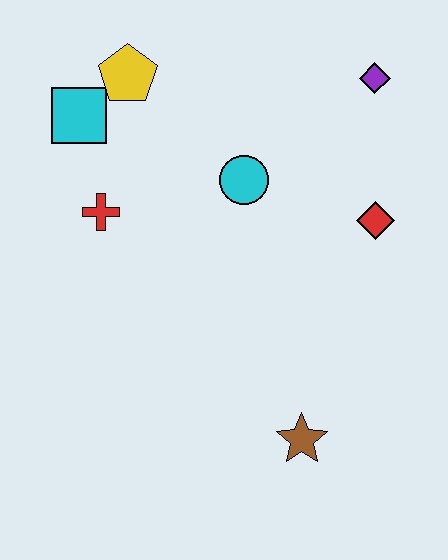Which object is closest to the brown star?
The red diamond is closest to the brown star.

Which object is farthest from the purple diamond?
The brown star is farthest from the purple diamond.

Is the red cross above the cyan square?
No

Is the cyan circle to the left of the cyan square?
No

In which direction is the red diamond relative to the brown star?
The red diamond is above the brown star.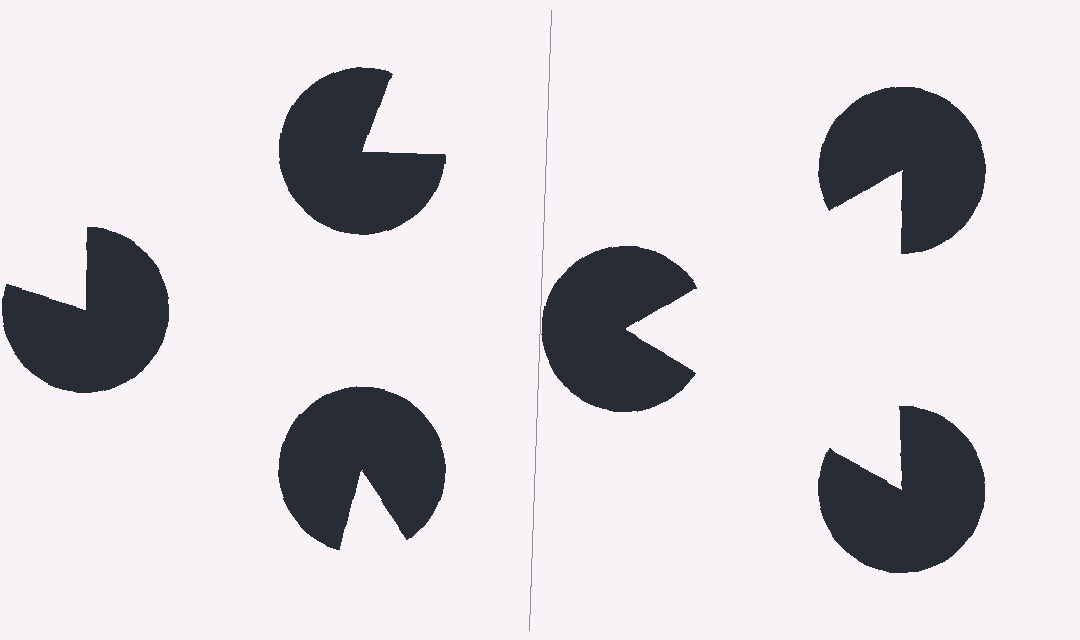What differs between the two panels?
The pac-man discs are positioned identically on both sides; only the wedge orientations differ. On the right they align to a triangle; on the left they are misaligned.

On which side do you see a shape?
An illusory triangle appears on the right side. On the left side the wedge cuts are rotated, so no coherent shape forms.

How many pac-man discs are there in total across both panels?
6 — 3 on each side.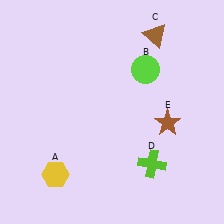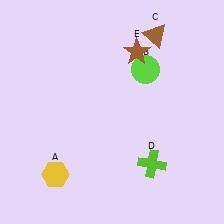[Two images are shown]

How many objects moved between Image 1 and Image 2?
1 object moved between the two images.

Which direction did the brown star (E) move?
The brown star (E) moved up.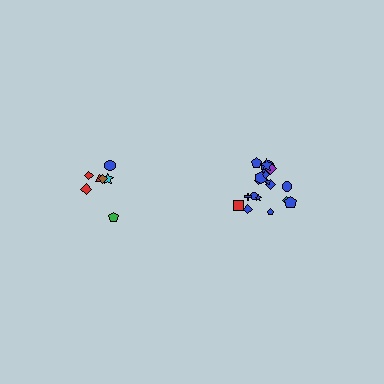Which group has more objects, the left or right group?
The right group.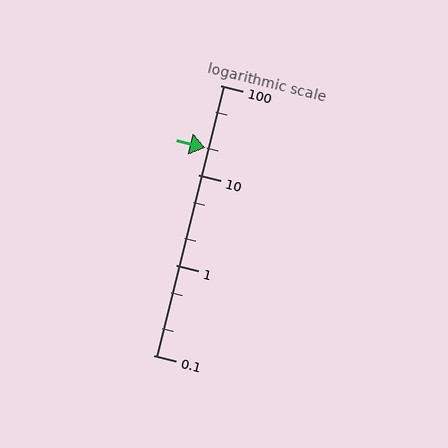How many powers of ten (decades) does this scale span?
The scale spans 3 decades, from 0.1 to 100.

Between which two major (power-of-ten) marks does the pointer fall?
The pointer is between 10 and 100.